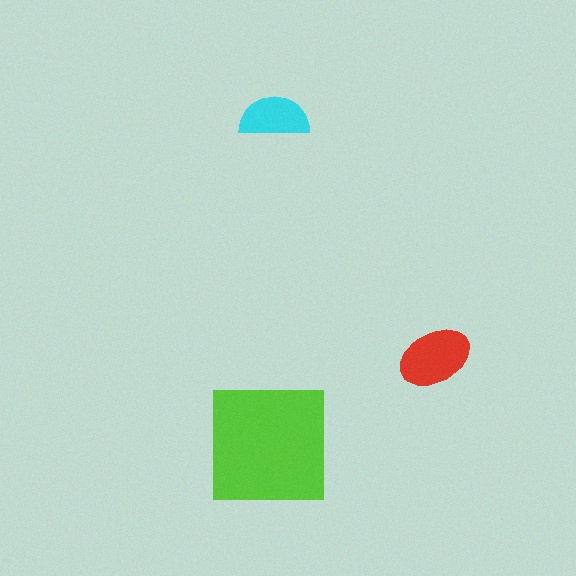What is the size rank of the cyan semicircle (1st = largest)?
3rd.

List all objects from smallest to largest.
The cyan semicircle, the red ellipse, the lime square.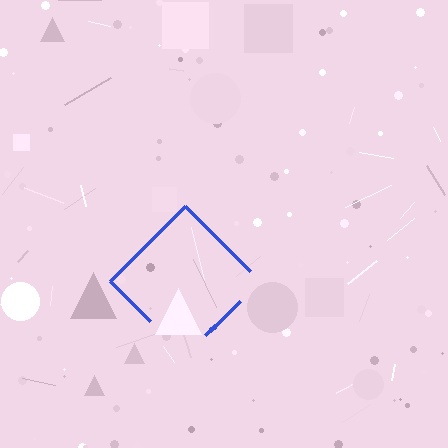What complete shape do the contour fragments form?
The contour fragments form a diamond.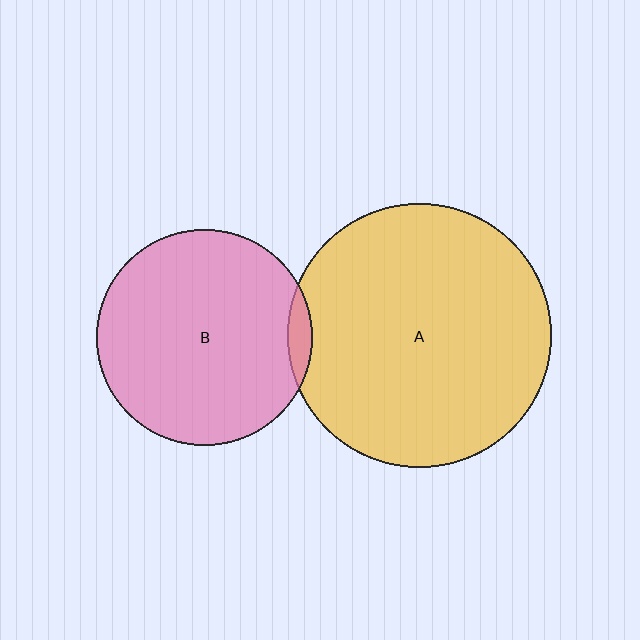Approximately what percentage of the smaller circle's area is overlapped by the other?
Approximately 5%.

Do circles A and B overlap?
Yes.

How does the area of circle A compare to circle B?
Approximately 1.5 times.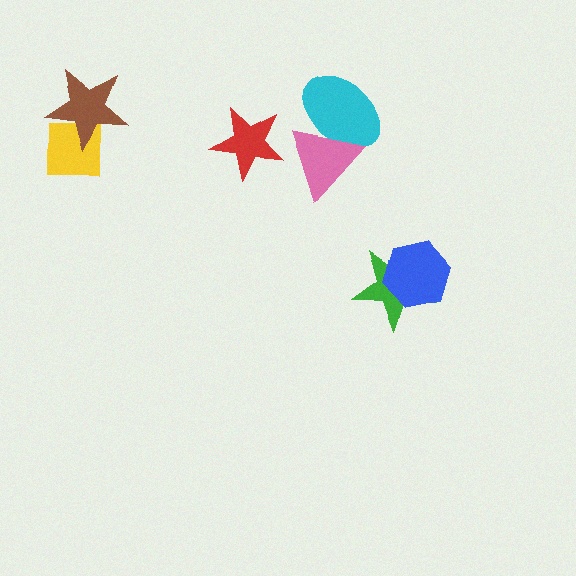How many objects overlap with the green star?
1 object overlaps with the green star.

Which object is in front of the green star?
The blue hexagon is in front of the green star.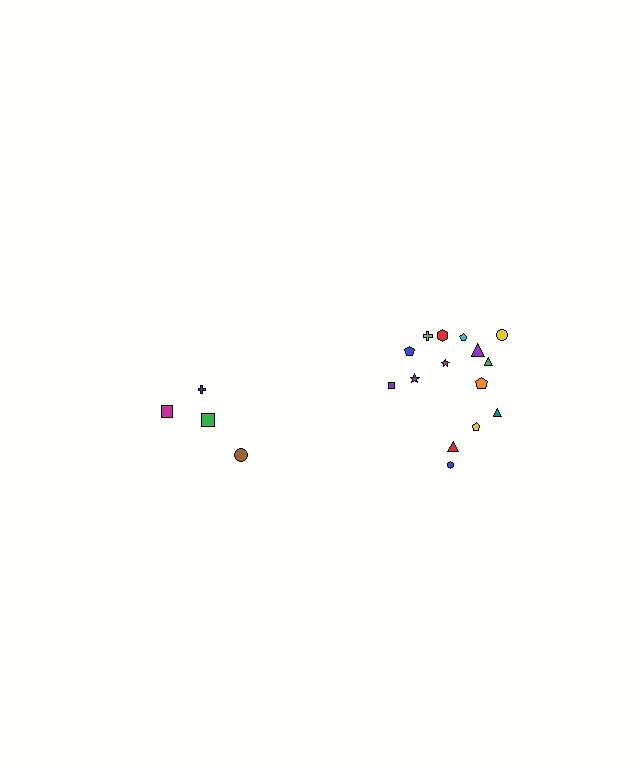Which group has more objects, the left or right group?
The right group.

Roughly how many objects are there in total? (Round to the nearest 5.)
Roughly 20 objects in total.